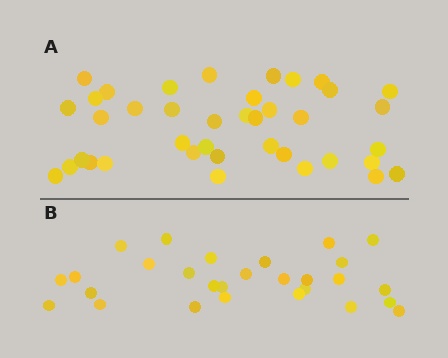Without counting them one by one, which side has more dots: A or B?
Region A (the top region) has more dots.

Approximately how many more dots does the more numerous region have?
Region A has roughly 12 or so more dots than region B.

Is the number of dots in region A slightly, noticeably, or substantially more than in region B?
Region A has noticeably more, but not dramatically so. The ratio is roughly 1.4 to 1.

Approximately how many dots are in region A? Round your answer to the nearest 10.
About 40 dots. (The exact count is 39, which rounds to 40.)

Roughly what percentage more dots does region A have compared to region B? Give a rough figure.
About 40% more.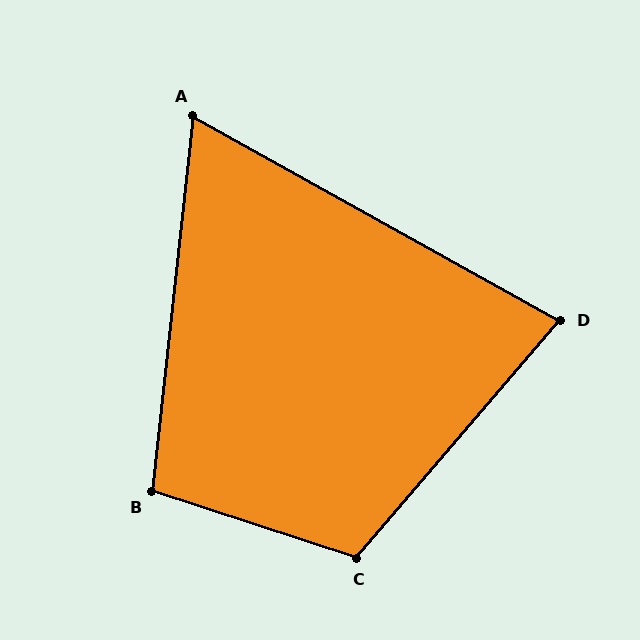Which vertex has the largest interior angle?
C, at approximately 113 degrees.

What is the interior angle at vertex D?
Approximately 78 degrees (acute).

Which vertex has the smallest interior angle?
A, at approximately 67 degrees.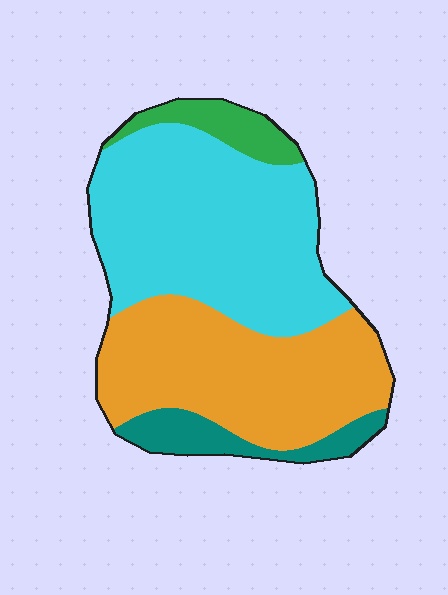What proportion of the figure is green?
Green takes up less than a sixth of the figure.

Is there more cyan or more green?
Cyan.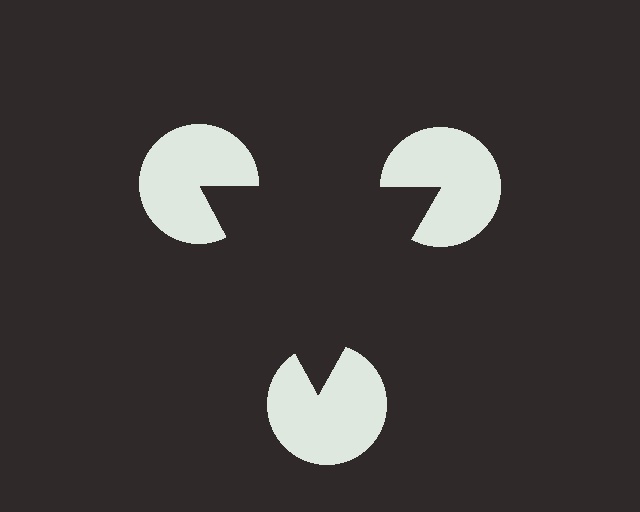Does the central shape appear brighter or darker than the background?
It typically appears slightly darker than the background, even though no actual brightness change is drawn.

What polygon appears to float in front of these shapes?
An illusory triangle — its edges are inferred from the aligned wedge cuts in the pac-man discs, not physically drawn.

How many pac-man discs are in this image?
There are 3 — one at each vertex of the illusory triangle.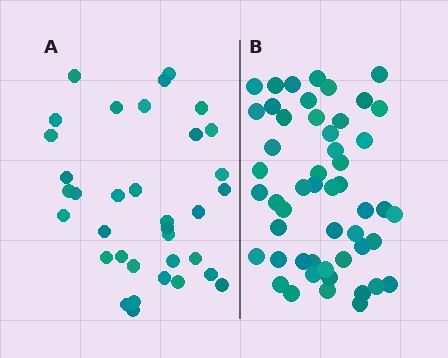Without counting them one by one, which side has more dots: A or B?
Region B (the right region) has more dots.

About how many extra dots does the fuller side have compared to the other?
Region B has approximately 15 more dots than region A.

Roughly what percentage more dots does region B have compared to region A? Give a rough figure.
About 45% more.